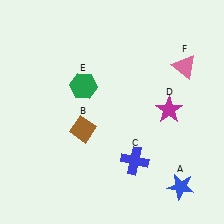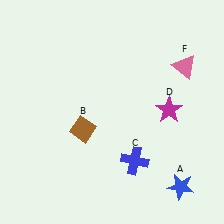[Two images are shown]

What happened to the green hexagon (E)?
The green hexagon (E) was removed in Image 2. It was in the top-left area of Image 1.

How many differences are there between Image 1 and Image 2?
There is 1 difference between the two images.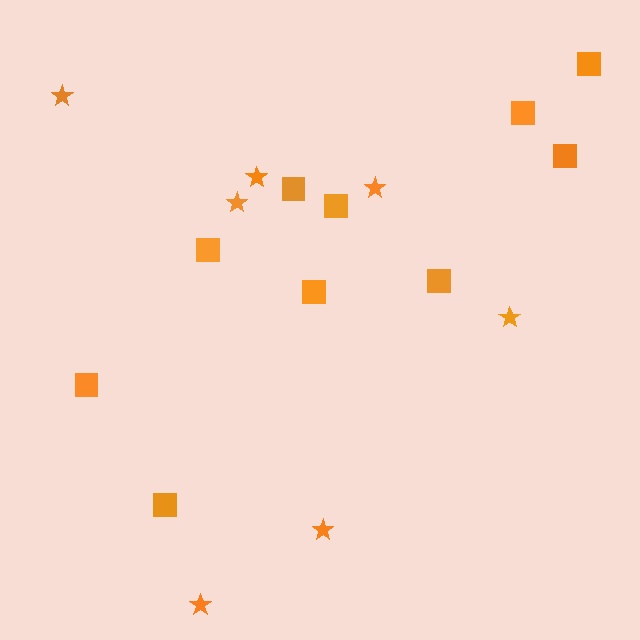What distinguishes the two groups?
There are 2 groups: one group of stars (7) and one group of squares (10).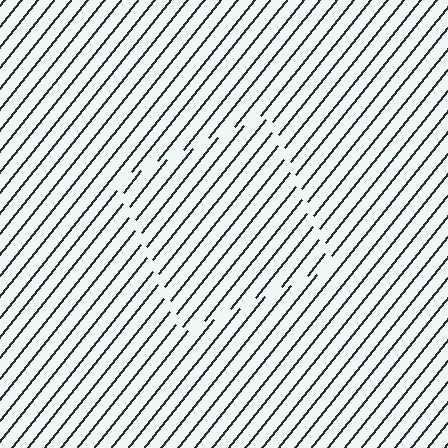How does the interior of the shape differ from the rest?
The interior of the shape contains the same grating, shifted by half a period — the contour is defined by the phase discontinuity where line-ends from the inner and outer gratings abut.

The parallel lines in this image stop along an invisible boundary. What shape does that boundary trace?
An illusory square. The interior of the shape contains the same grating, shifted by half a period — the contour is defined by the phase discontinuity where line-ends from the inner and outer gratings abut.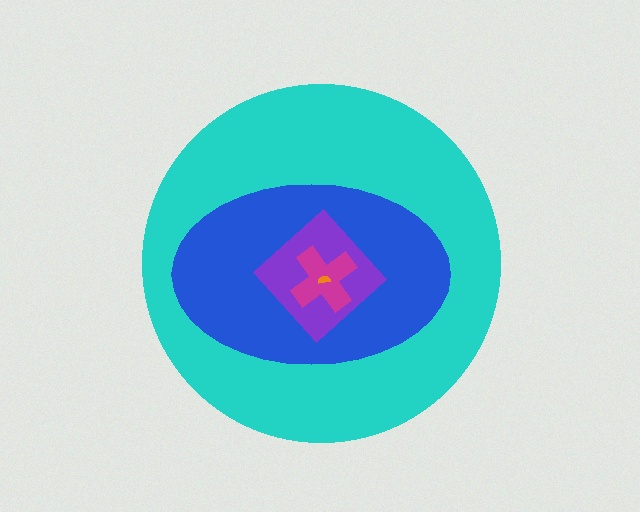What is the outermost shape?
The cyan circle.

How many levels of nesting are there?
5.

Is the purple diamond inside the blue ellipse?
Yes.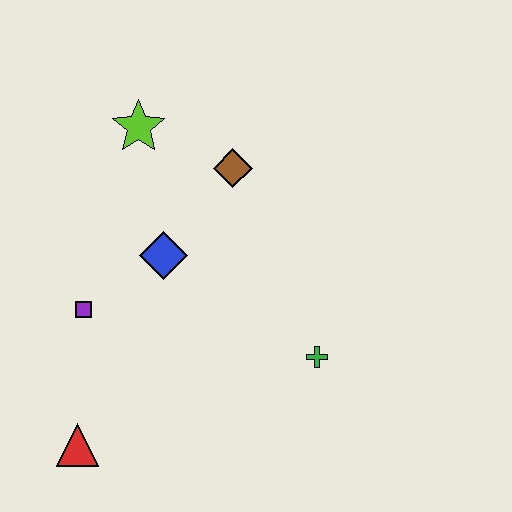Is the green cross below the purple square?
Yes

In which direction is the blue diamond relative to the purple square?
The blue diamond is to the right of the purple square.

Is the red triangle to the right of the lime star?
No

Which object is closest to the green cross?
The blue diamond is closest to the green cross.